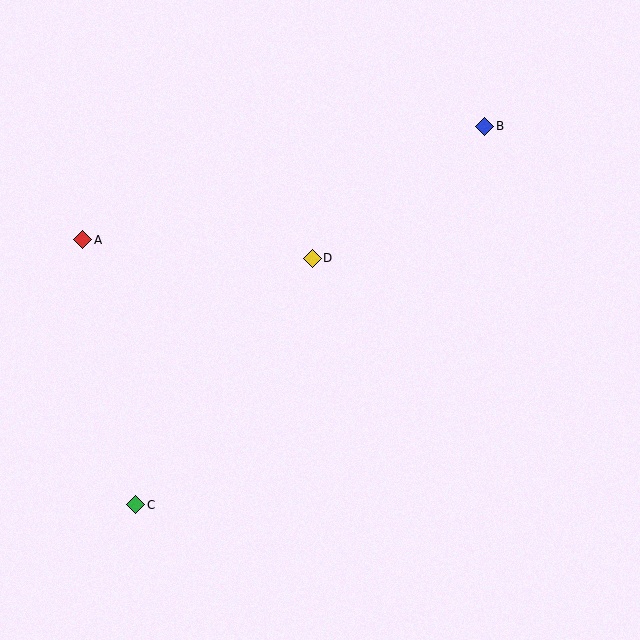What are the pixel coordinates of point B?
Point B is at (485, 126).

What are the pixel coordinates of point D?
Point D is at (312, 258).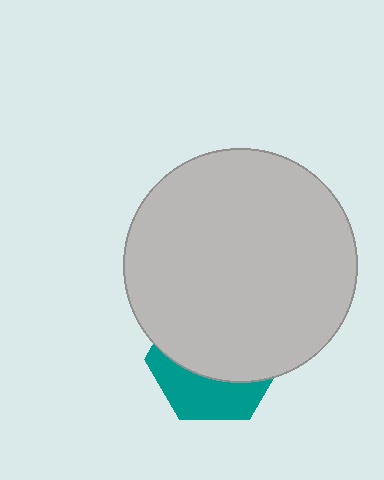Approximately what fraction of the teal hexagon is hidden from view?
Roughly 65% of the teal hexagon is hidden behind the light gray circle.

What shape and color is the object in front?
The object in front is a light gray circle.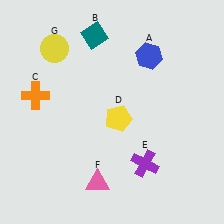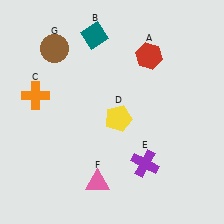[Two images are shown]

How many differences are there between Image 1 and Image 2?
There are 2 differences between the two images.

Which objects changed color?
A changed from blue to red. G changed from yellow to brown.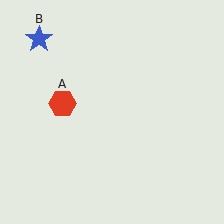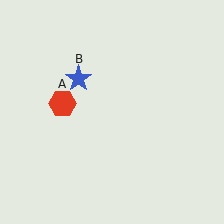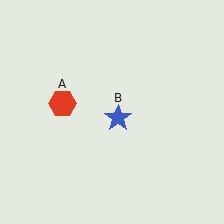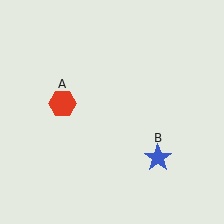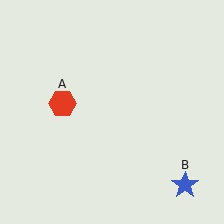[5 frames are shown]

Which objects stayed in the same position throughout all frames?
Red hexagon (object A) remained stationary.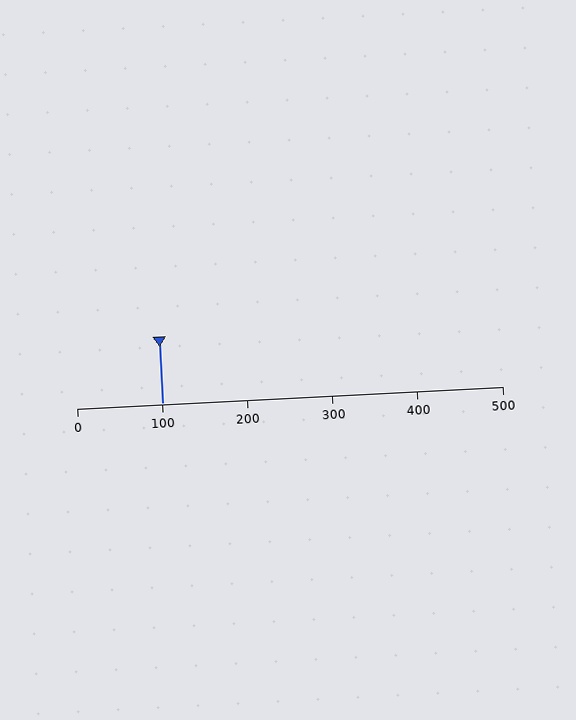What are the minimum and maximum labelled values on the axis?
The axis runs from 0 to 500.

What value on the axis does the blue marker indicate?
The marker indicates approximately 100.